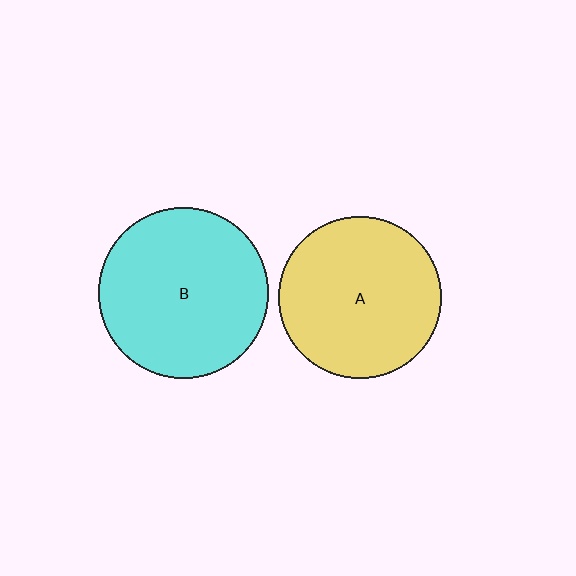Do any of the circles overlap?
No, none of the circles overlap.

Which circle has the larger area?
Circle B (cyan).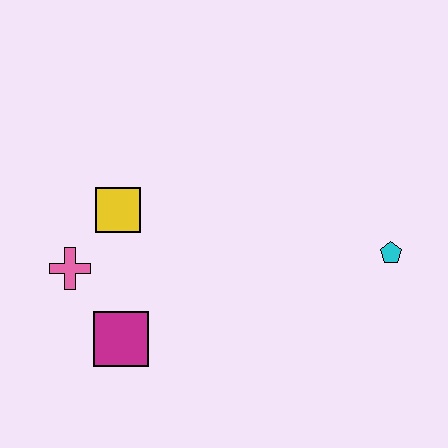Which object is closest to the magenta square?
The pink cross is closest to the magenta square.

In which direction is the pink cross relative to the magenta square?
The pink cross is above the magenta square.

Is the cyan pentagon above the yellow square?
No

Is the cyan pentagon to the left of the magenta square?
No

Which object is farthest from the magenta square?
The cyan pentagon is farthest from the magenta square.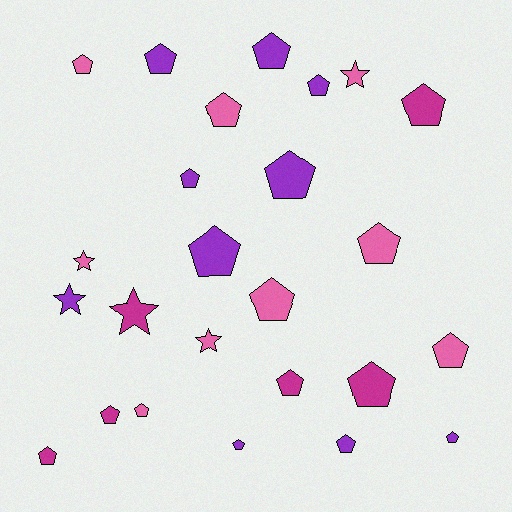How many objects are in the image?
There are 25 objects.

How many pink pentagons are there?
There are 6 pink pentagons.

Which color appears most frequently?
Purple, with 10 objects.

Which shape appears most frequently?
Pentagon, with 20 objects.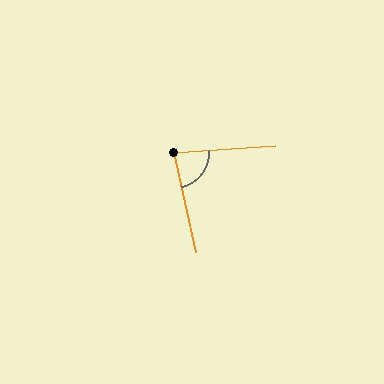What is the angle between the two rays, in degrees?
Approximately 82 degrees.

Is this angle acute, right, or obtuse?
It is acute.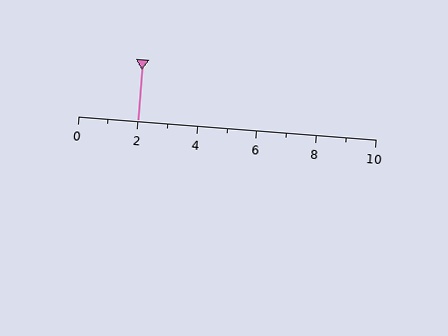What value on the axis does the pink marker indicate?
The marker indicates approximately 2.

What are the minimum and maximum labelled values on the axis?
The axis runs from 0 to 10.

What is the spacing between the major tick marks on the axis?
The major ticks are spaced 2 apart.